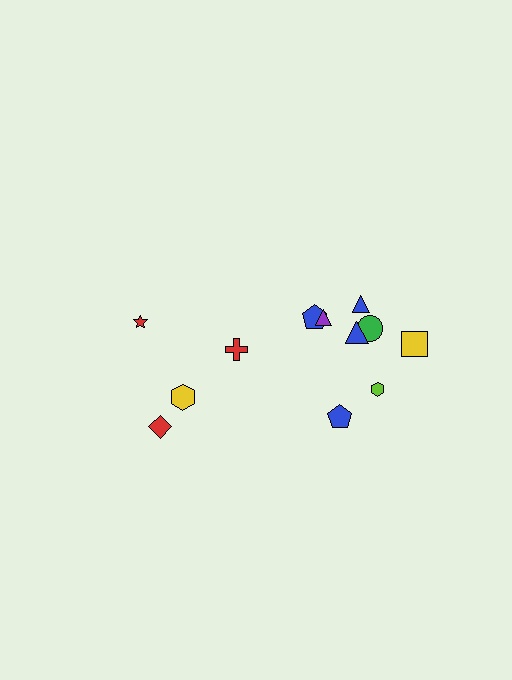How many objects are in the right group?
There are 8 objects.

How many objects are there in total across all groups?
There are 12 objects.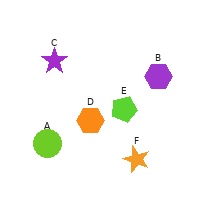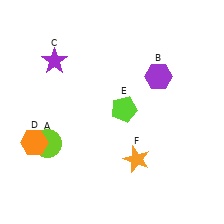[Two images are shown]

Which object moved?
The orange hexagon (D) moved left.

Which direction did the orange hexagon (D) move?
The orange hexagon (D) moved left.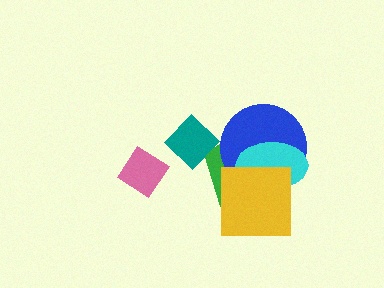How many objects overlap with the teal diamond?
1 object overlaps with the teal diamond.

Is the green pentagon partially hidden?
Yes, it is partially covered by another shape.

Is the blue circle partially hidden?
Yes, it is partially covered by another shape.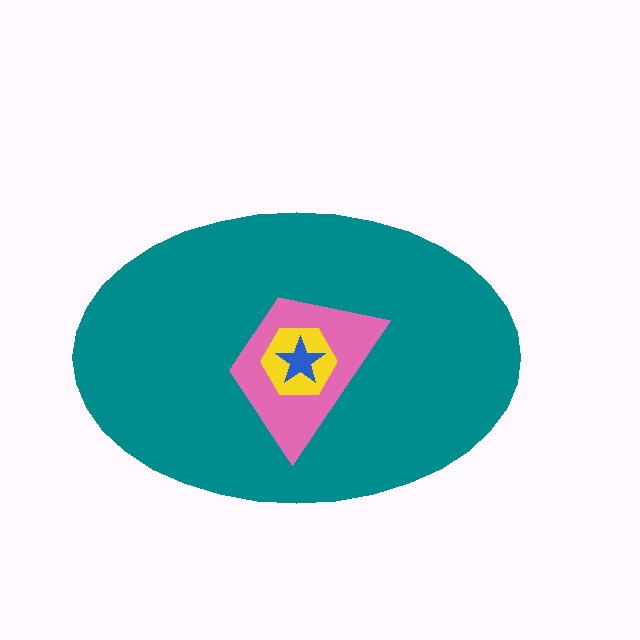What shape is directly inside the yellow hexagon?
The blue star.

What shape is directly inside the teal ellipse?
The pink trapezoid.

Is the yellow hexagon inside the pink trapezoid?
Yes.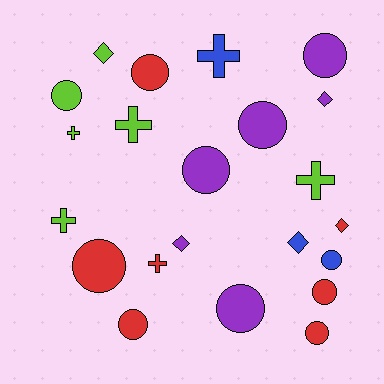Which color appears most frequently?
Red, with 7 objects.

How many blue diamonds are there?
There is 1 blue diamond.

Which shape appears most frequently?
Circle, with 11 objects.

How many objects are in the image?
There are 22 objects.